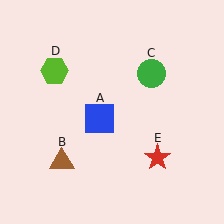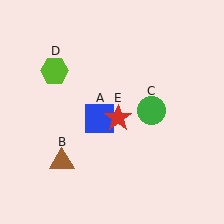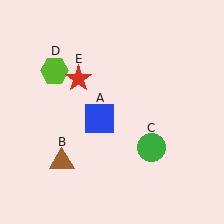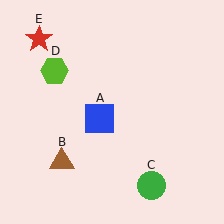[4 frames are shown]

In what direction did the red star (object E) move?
The red star (object E) moved up and to the left.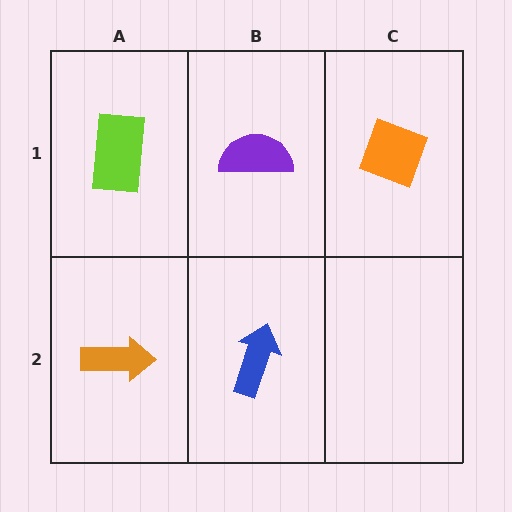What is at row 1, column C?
An orange diamond.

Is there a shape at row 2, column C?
No, that cell is empty.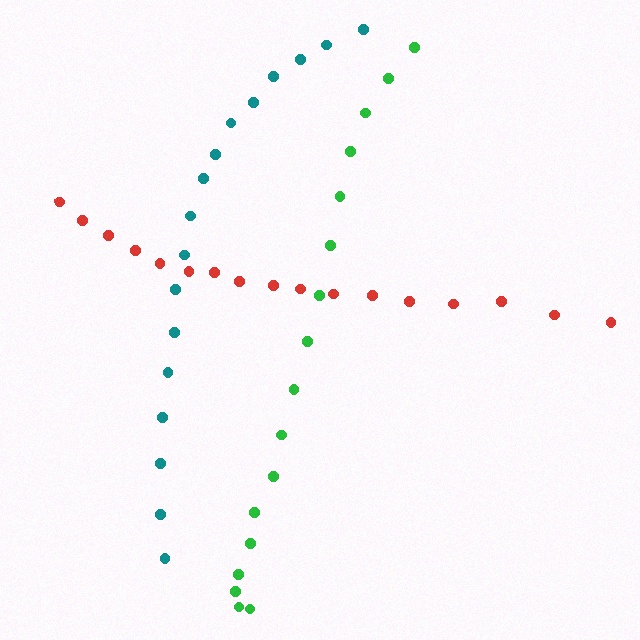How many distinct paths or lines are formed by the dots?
There are 3 distinct paths.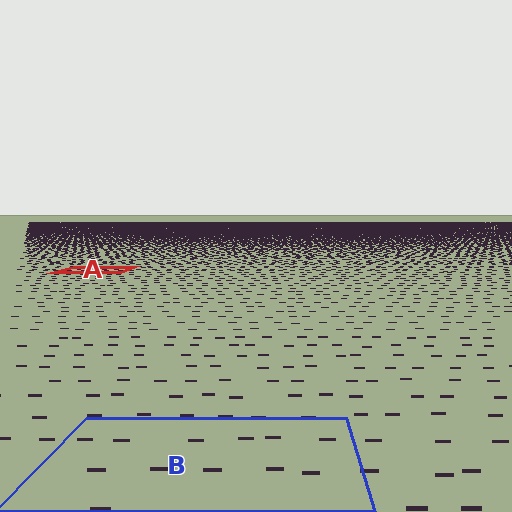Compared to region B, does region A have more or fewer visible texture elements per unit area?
Region A has more texture elements per unit area — they are packed more densely because it is farther away.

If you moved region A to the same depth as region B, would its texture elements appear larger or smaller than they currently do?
They would appear larger. At a closer depth, the same texture elements are projected at a bigger on-screen size.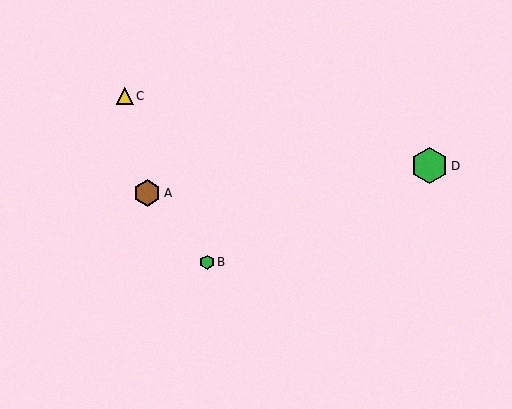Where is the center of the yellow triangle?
The center of the yellow triangle is at (125, 96).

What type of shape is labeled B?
Shape B is a green hexagon.